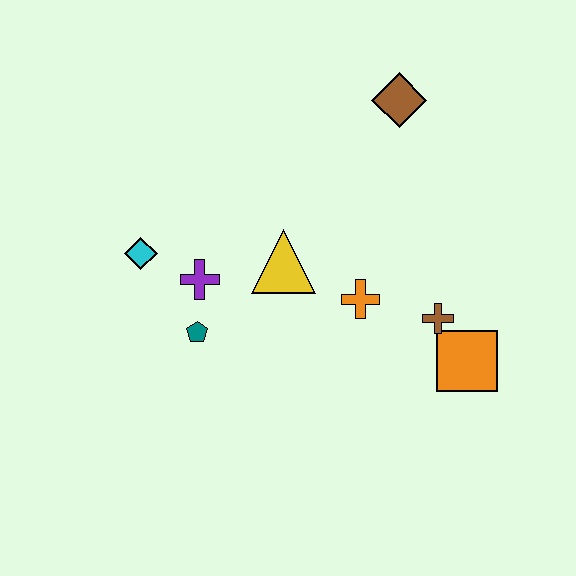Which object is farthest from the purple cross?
The orange square is farthest from the purple cross.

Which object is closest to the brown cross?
The orange square is closest to the brown cross.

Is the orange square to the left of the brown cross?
No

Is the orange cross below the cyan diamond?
Yes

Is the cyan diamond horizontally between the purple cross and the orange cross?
No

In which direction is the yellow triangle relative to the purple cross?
The yellow triangle is to the right of the purple cross.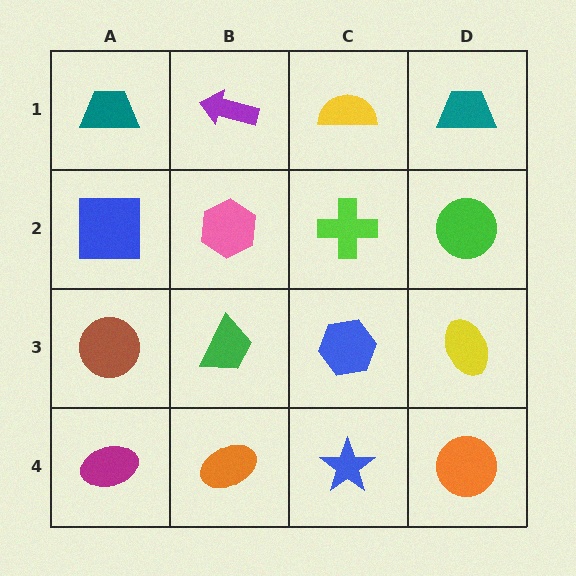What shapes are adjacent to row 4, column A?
A brown circle (row 3, column A), an orange ellipse (row 4, column B).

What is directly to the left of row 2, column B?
A blue square.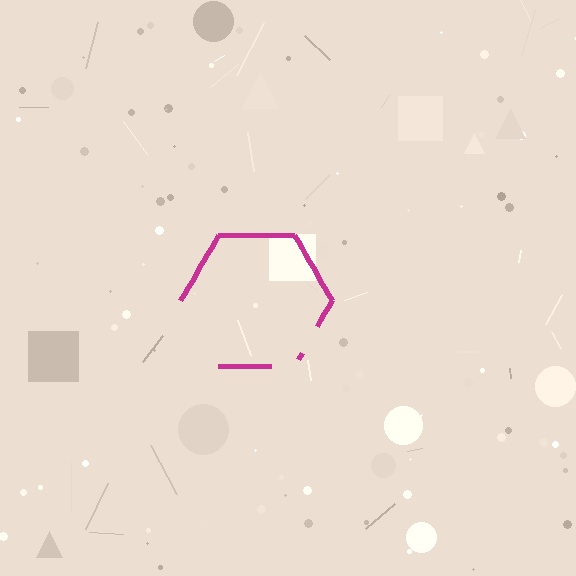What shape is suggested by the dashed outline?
The dashed outline suggests a hexagon.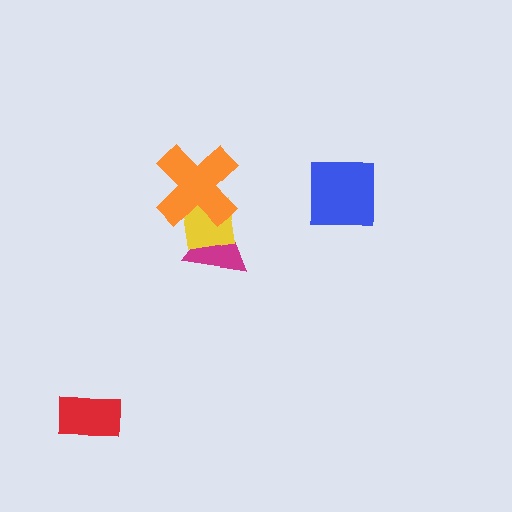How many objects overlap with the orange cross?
2 objects overlap with the orange cross.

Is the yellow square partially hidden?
Yes, it is partially covered by another shape.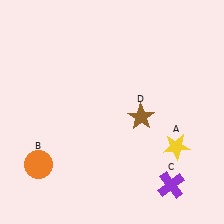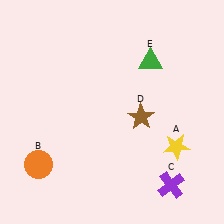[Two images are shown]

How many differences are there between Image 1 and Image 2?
There is 1 difference between the two images.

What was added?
A green triangle (E) was added in Image 2.